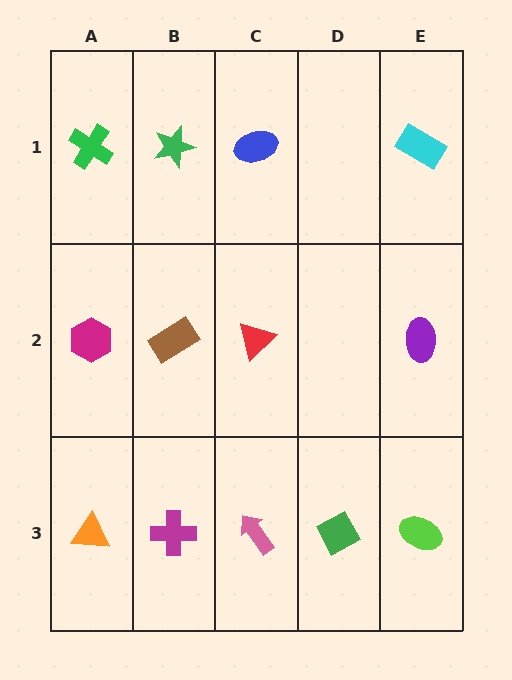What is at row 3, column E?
A lime ellipse.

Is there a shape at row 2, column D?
No, that cell is empty.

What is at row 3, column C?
A pink arrow.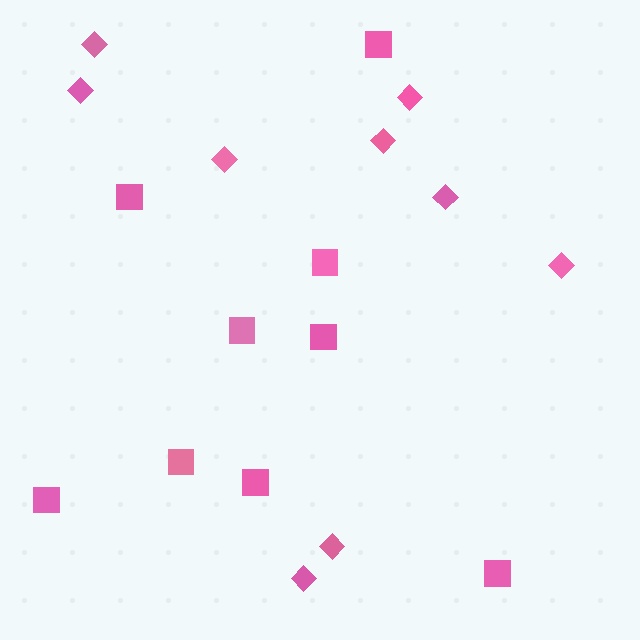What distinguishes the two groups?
There are 2 groups: one group of diamonds (9) and one group of squares (9).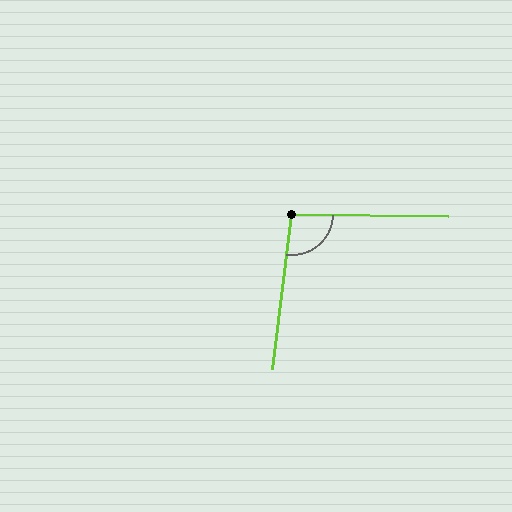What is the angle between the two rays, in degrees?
Approximately 96 degrees.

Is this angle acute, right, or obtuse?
It is obtuse.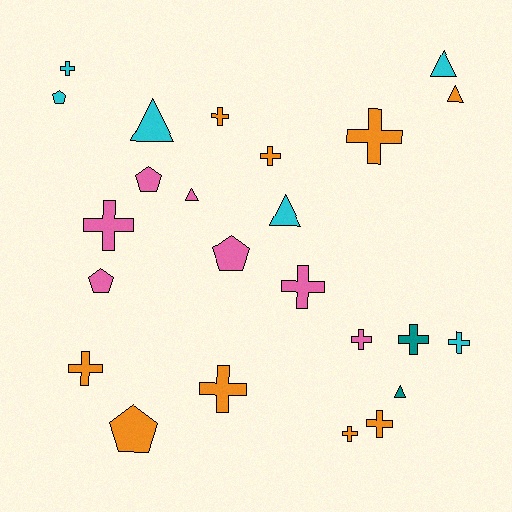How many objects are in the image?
There are 24 objects.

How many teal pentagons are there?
There are no teal pentagons.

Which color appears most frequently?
Orange, with 9 objects.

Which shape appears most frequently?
Cross, with 13 objects.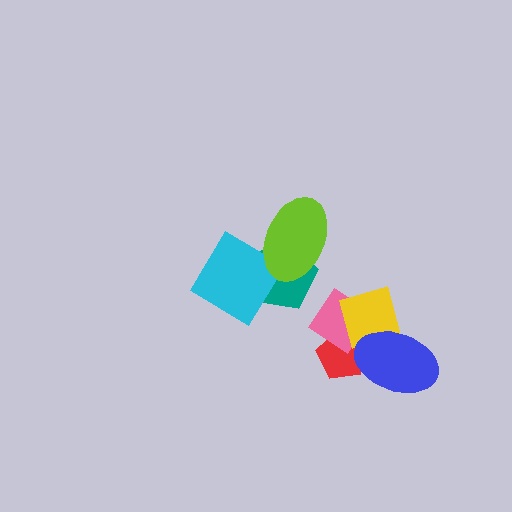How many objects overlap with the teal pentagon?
2 objects overlap with the teal pentagon.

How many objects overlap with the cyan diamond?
2 objects overlap with the cyan diamond.